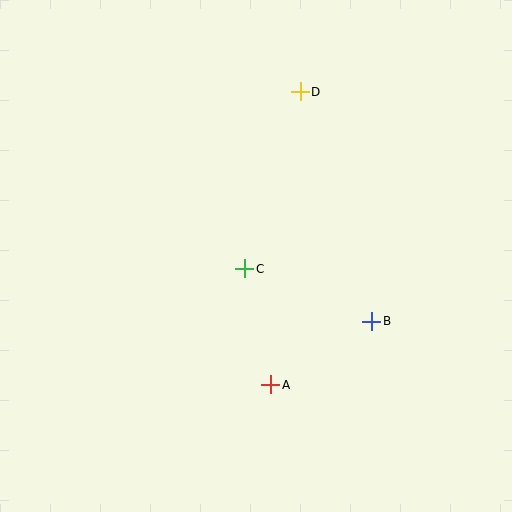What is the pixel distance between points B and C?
The distance between B and C is 137 pixels.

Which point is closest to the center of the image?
Point C at (245, 269) is closest to the center.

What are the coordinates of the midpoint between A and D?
The midpoint between A and D is at (286, 238).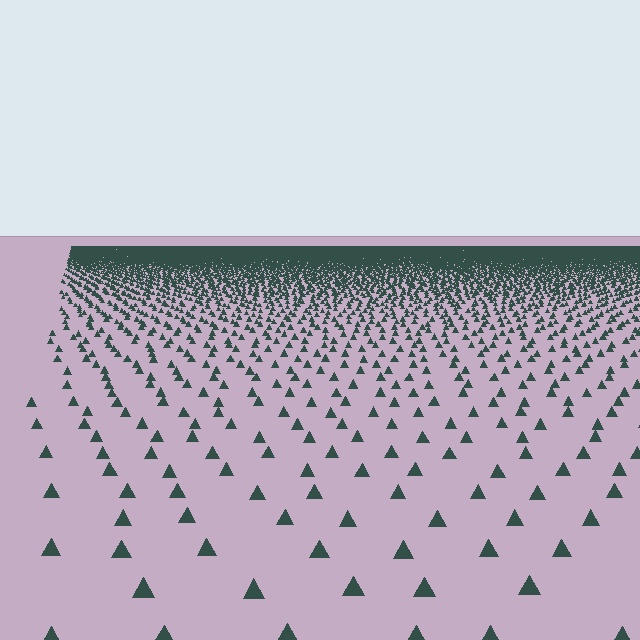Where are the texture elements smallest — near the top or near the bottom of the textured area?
Near the top.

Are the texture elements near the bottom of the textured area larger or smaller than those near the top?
Larger. Near the bottom, elements are closer to the viewer and appear at a bigger on-screen size.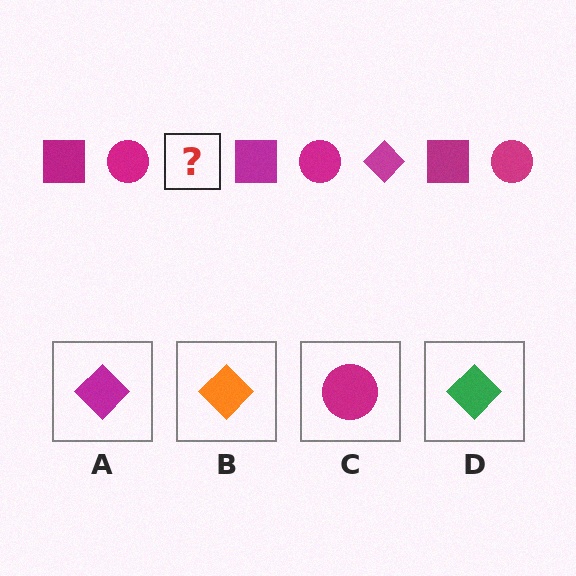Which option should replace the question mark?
Option A.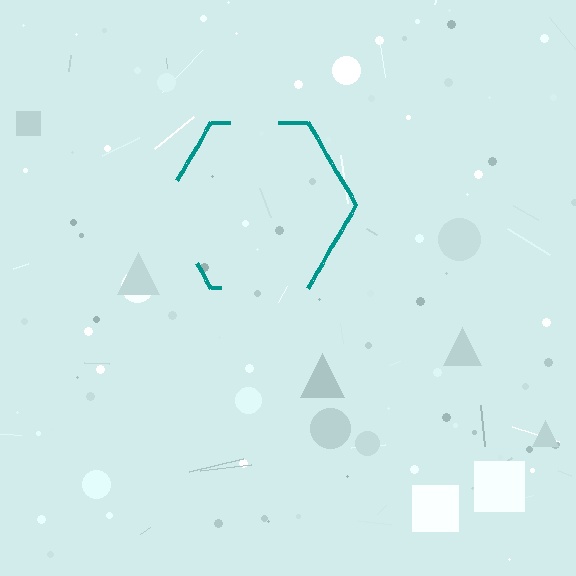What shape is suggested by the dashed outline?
The dashed outline suggests a hexagon.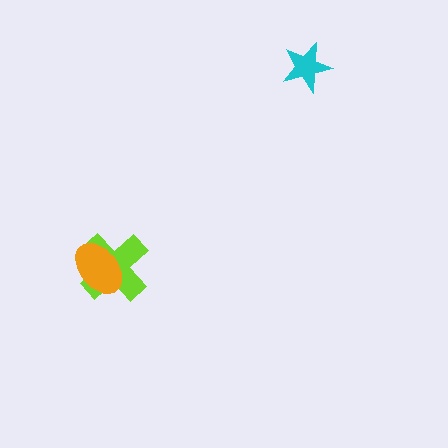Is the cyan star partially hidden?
No, no other shape covers it.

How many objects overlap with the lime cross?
1 object overlaps with the lime cross.